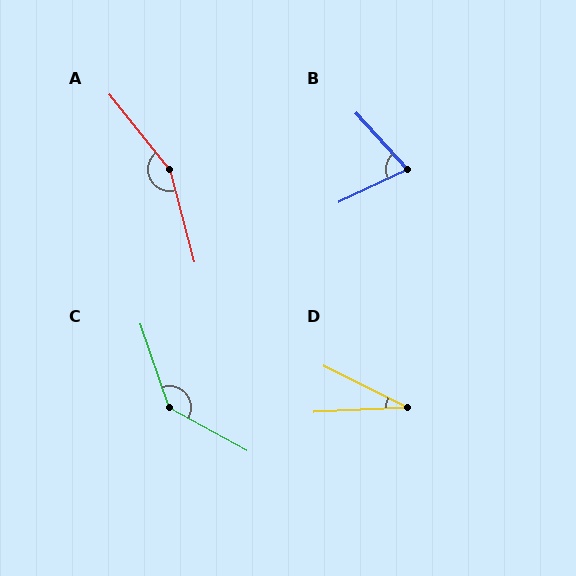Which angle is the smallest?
D, at approximately 29 degrees.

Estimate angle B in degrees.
Approximately 73 degrees.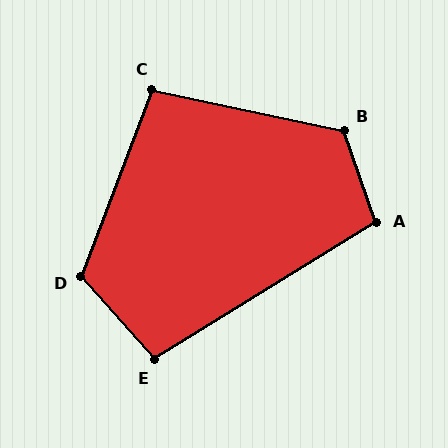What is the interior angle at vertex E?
Approximately 100 degrees (obtuse).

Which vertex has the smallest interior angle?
C, at approximately 99 degrees.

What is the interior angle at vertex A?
Approximately 103 degrees (obtuse).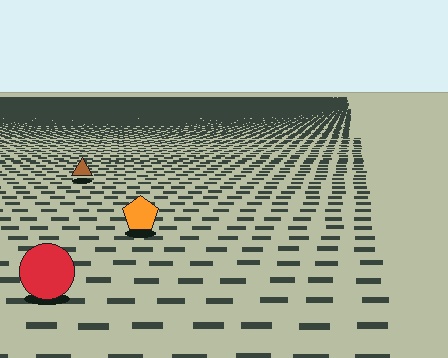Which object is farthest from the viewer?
The brown triangle is farthest from the viewer. It appears smaller and the ground texture around it is denser.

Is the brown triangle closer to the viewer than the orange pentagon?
No. The orange pentagon is closer — you can tell from the texture gradient: the ground texture is coarser near it.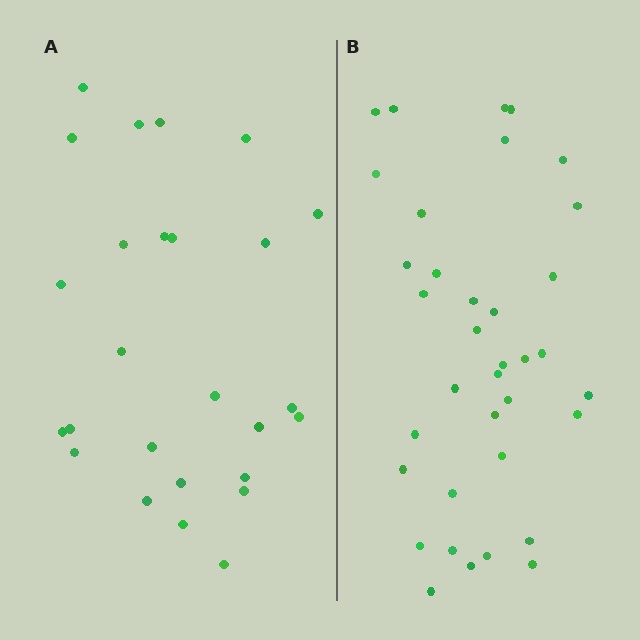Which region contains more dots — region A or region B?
Region B (the right region) has more dots.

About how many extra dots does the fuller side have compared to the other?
Region B has roughly 10 or so more dots than region A.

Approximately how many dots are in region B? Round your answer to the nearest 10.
About 40 dots. (The exact count is 36, which rounds to 40.)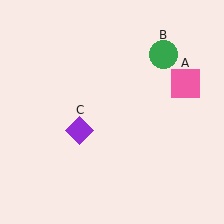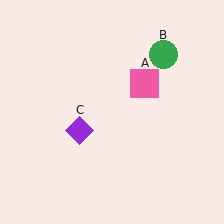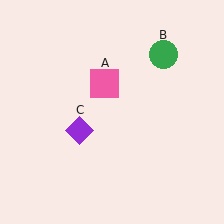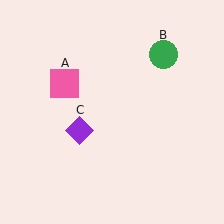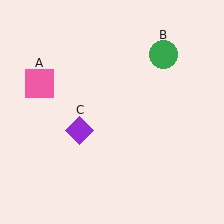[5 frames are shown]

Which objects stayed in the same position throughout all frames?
Green circle (object B) and purple diamond (object C) remained stationary.